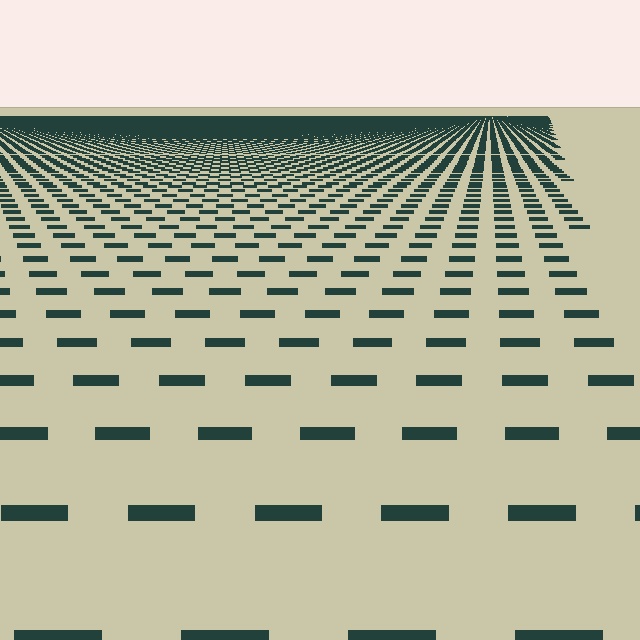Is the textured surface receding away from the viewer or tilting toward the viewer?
The surface is receding away from the viewer. Texture elements get smaller and denser toward the top.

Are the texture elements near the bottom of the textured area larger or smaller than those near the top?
Larger. Near the bottom, elements are closer to the viewer and appear at a bigger on-screen size.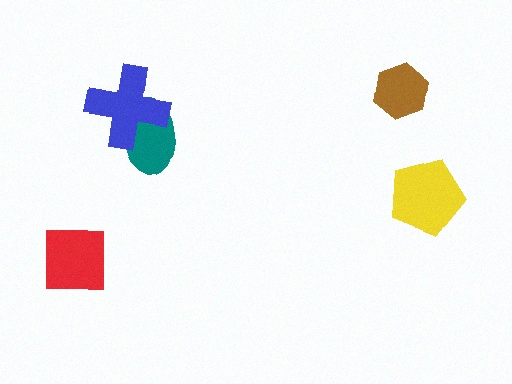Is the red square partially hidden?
No, no other shape covers it.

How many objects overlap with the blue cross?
1 object overlaps with the blue cross.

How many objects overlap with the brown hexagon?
0 objects overlap with the brown hexagon.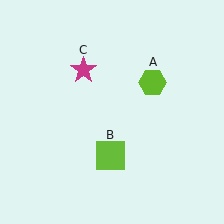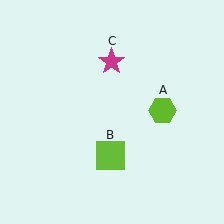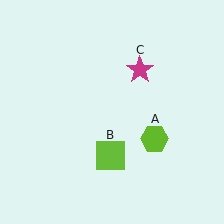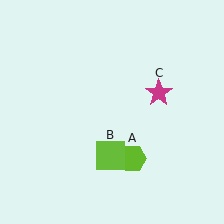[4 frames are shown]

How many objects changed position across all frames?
2 objects changed position: lime hexagon (object A), magenta star (object C).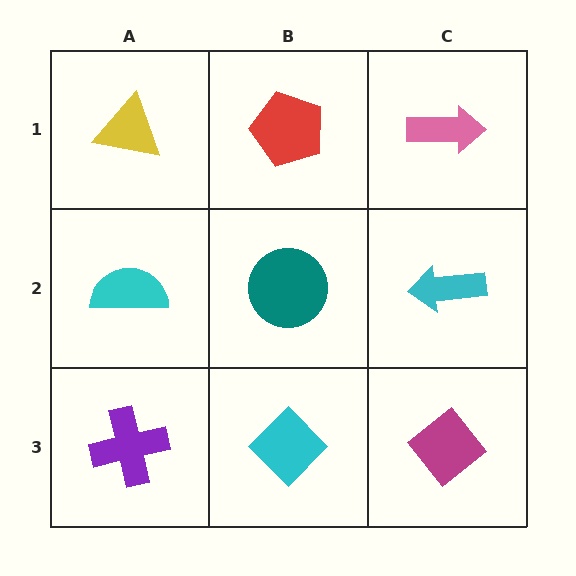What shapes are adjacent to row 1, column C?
A cyan arrow (row 2, column C), a red pentagon (row 1, column B).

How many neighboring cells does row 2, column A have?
3.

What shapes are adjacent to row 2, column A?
A yellow triangle (row 1, column A), a purple cross (row 3, column A), a teal circle (row 2, column B).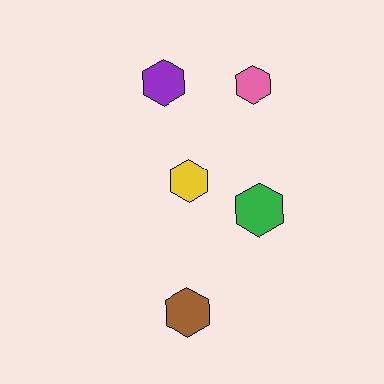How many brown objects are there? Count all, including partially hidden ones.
There is 1 brown object.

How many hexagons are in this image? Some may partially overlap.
There are 5 hexagons.